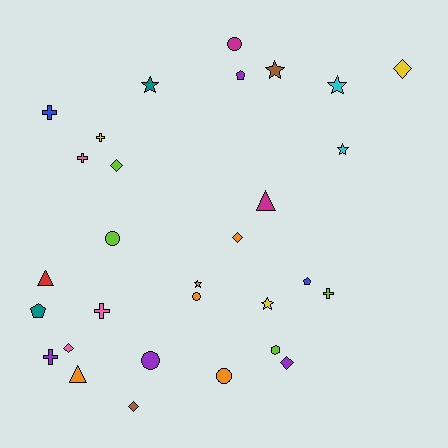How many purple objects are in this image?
There are 4 purple objects.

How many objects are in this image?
There are 30 objects.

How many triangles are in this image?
There are 3 triangles.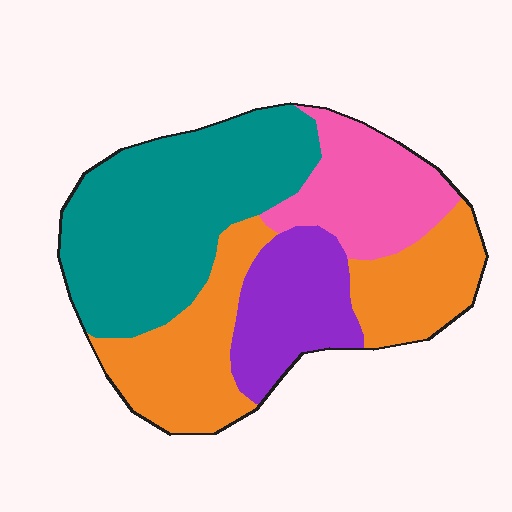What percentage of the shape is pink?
Pink covers around 15% of the shape.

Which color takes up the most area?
Teal, at roughly 35%.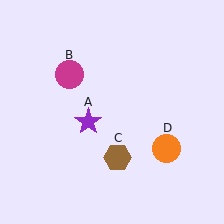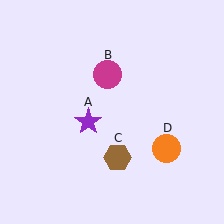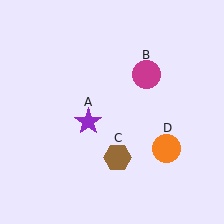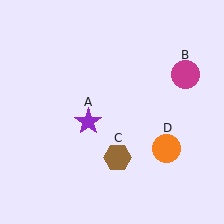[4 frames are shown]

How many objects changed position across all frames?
1 object changed position: magenta circle (object B).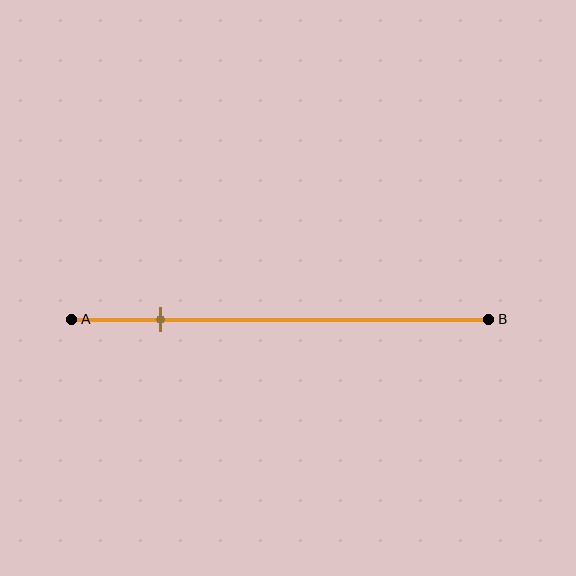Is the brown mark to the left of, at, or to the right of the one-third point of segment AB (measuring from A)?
The brown mark is to the left of the one-third point of segment AB.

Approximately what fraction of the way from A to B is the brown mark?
The brown mark is approximately 20% of the way from A to B.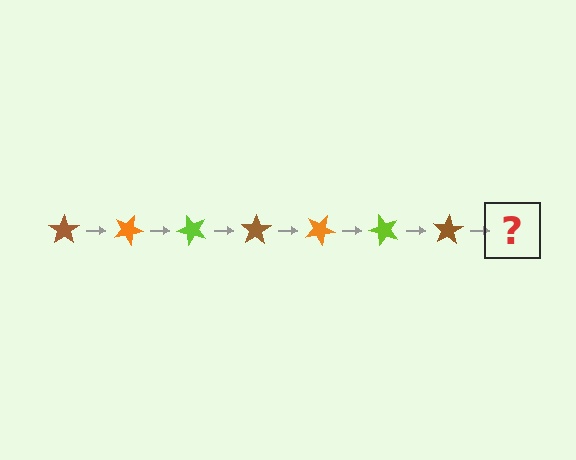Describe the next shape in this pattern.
It should be an orange star, rotated 175 degrees from the start.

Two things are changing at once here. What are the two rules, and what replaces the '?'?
The two rules are that it rotates 25 degrees each step and the color cycles through brown, orange, and lime. The '?' should be an orange star, rotated 175 degrees from the start.